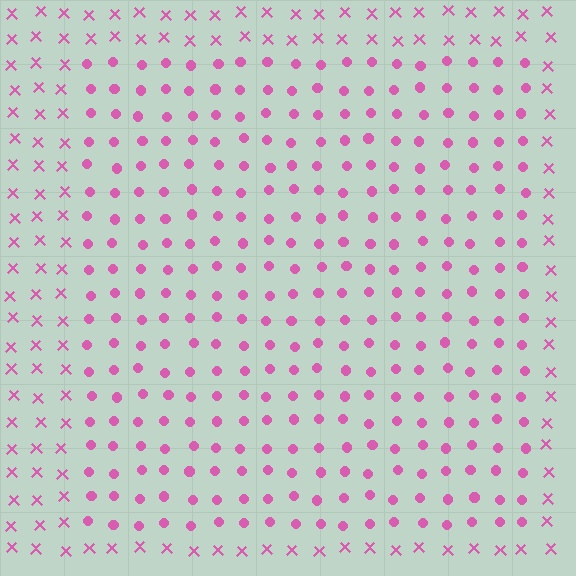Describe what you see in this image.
The image is filled with small pink elements arranged in a uniform grid. A rectangle-shaped region contains circles, while the surrounding area contains X marks. The boundary is defined purely by the change in element shape.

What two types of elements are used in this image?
The image uses circles inside the rectangle region and X marks outside it.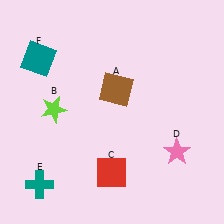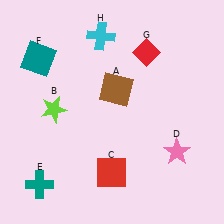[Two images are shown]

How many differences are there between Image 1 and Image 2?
There are 2 differences between the two images.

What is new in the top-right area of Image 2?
A red diamond (G) was added in the top-right area of Image 2.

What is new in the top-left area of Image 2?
A cyan cross (H) was added in the top-left area of Image 2.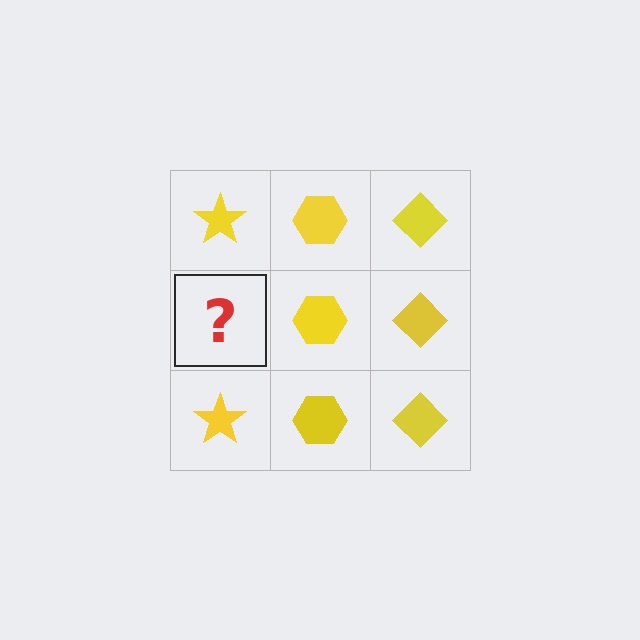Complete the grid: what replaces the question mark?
The question mark should be replaced with a yellow star.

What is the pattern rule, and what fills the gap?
The rule is that each column has a consistent shape. The gap should be filled with a yellow star.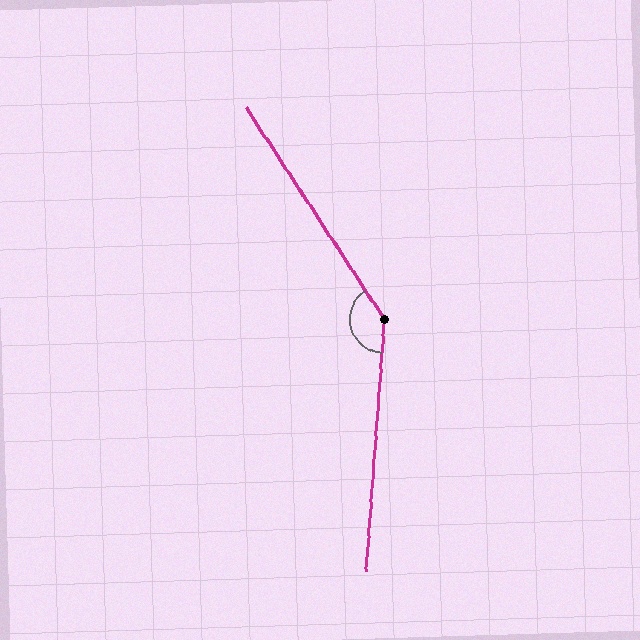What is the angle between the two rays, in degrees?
Approximately 143 degrees.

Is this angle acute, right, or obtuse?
It is obtuse.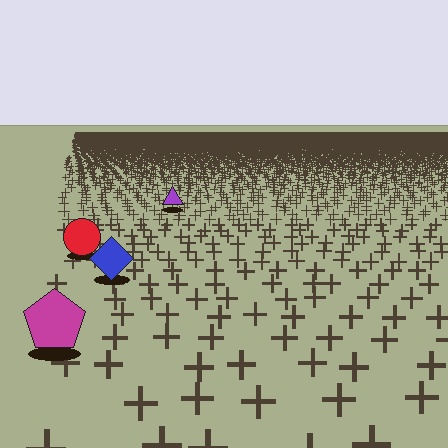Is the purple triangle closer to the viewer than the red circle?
No. The red circle is closer — you can tell from the texture gradient: the ground texture is coarser near it.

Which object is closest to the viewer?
The magenta pentagon is closest. The texture marks near it are larger and more spread out.